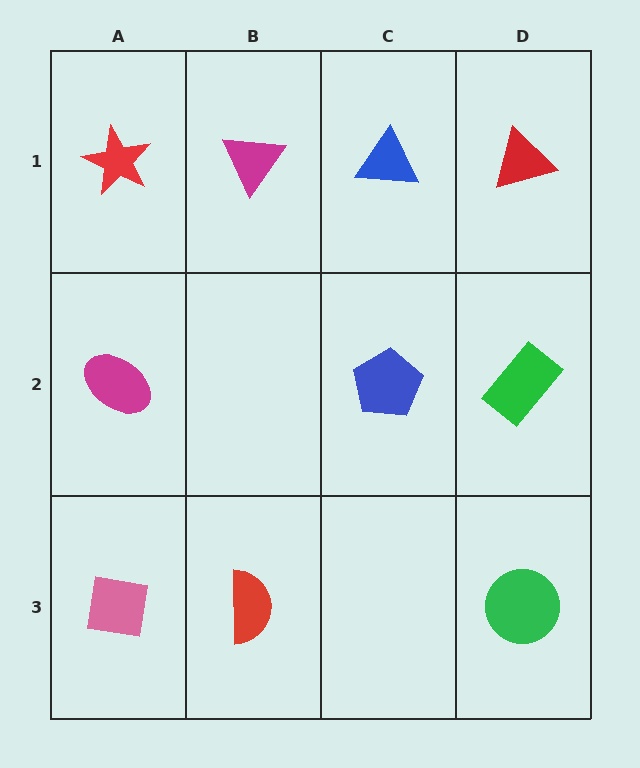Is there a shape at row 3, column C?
No, that cell is empty.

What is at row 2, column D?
A green rectangle.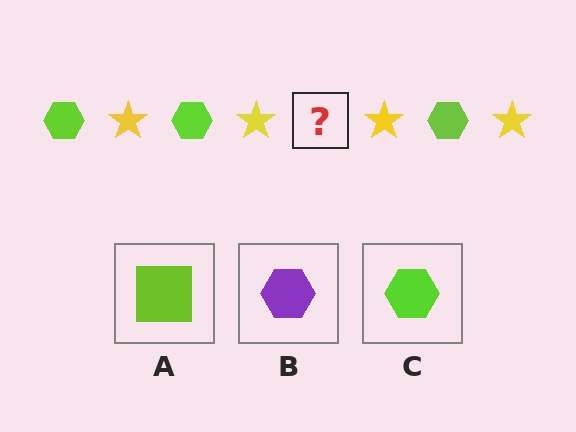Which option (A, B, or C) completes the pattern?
C.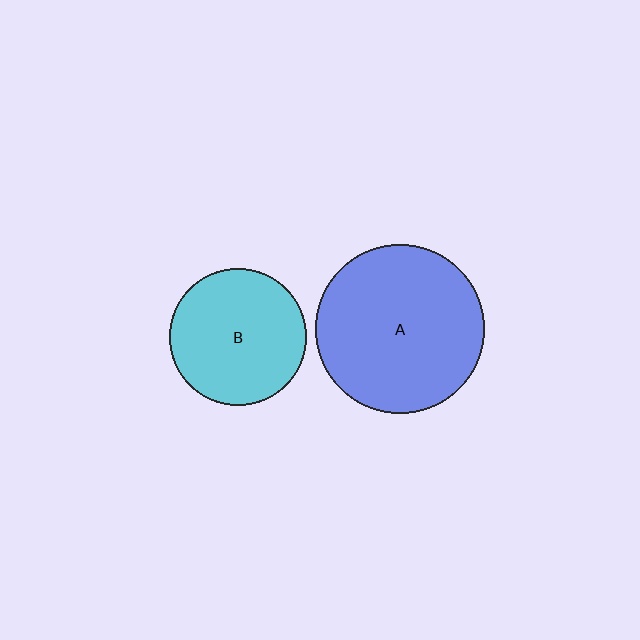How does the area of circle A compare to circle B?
Approximately 1.5 times.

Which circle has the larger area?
Circle A (blue).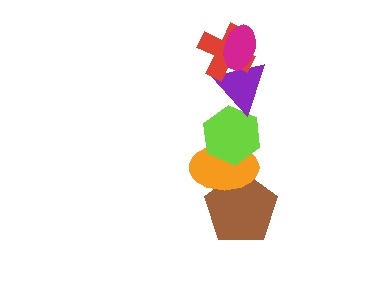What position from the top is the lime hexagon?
The lime hexagon is 4th from the top.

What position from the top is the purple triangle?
The purple triangle is 3rd from the top.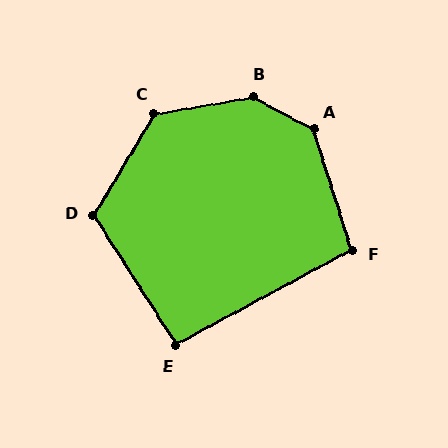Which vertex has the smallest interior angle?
E, at approximately 94 degrees.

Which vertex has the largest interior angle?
B, at approximately 142 degrees.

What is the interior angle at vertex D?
Approximately 117 degrees (obtuse).